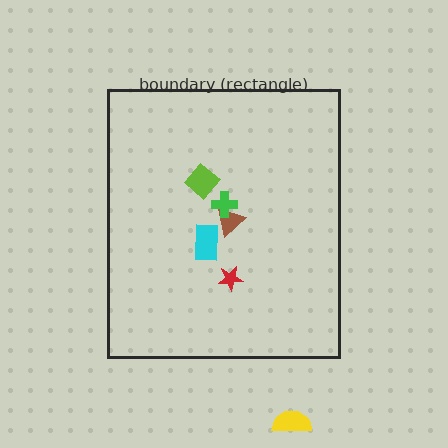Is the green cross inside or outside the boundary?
Inside.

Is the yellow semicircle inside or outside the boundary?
Outside.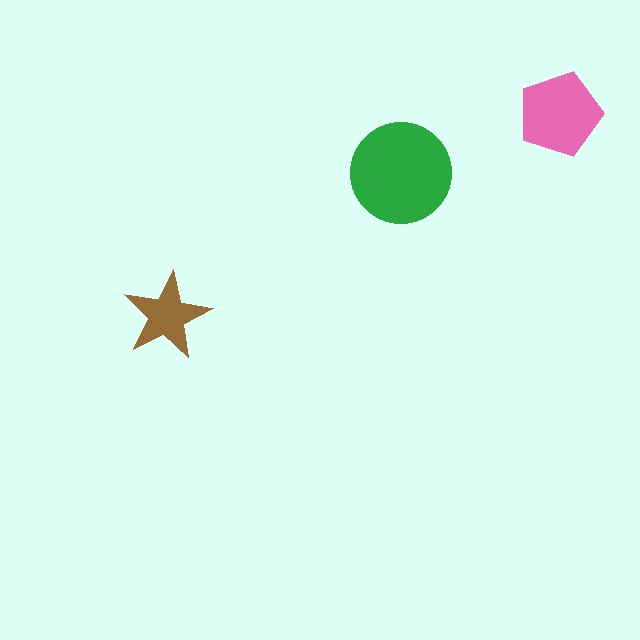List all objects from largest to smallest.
The green circle, the pink pentagon, the brown star.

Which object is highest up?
The pink pentagon is topmost.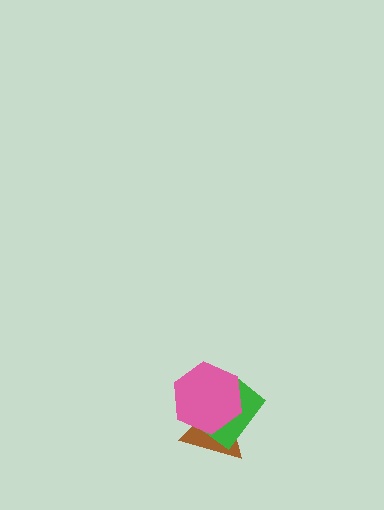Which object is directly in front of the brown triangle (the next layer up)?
The green rectangle is directly in front of the brown triangle.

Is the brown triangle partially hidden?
Yes, it is partially covered by another shape.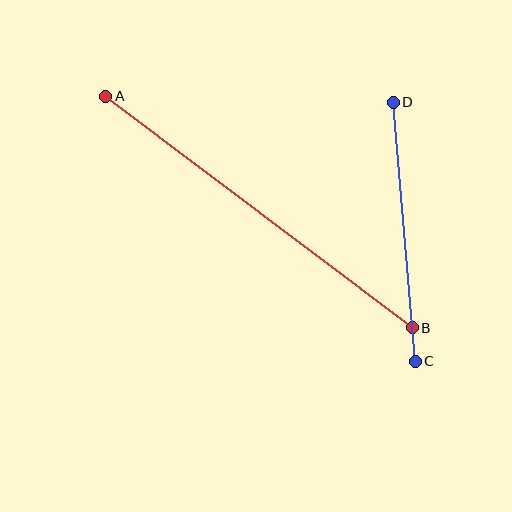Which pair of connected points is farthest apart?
Points A and B are farthest apart.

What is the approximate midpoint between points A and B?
The midpoint is at approximately (259, 212) pixels.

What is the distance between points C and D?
The distance is approximately 260 pixels.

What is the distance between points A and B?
The distance is approximately 384 pixels.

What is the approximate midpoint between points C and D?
The midpoint is at approximately (404, 232) pixels.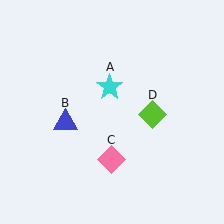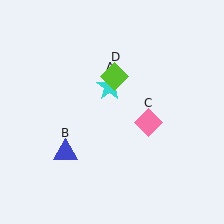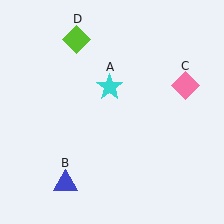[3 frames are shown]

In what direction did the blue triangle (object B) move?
The blue triangle (object B) moved down.